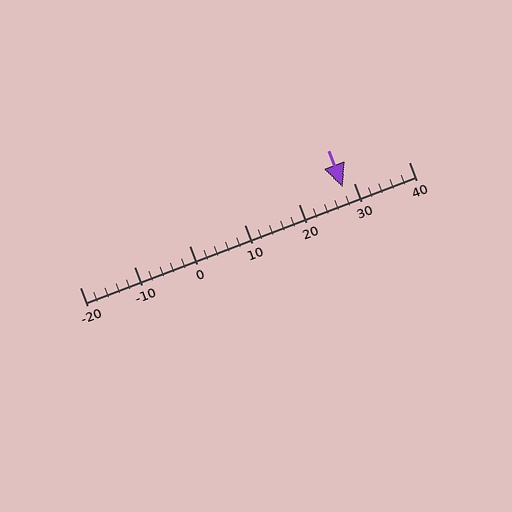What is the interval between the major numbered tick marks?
The major tick marks are spaced 10 units apart.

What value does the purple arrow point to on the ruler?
The purple arrow points to approximately 28.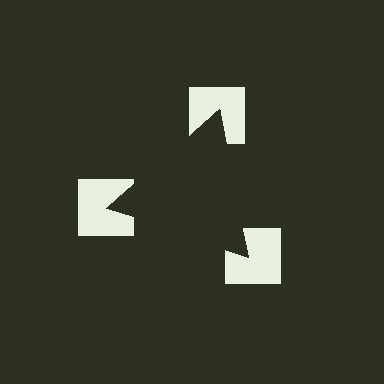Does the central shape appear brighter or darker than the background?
It typically appears slightly darker than the background, even though no actual brightness change is drawn.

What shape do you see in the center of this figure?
An illusory triangle — its edges are inferred from the aligned wedge cuts in the notched squares, not physically drawn.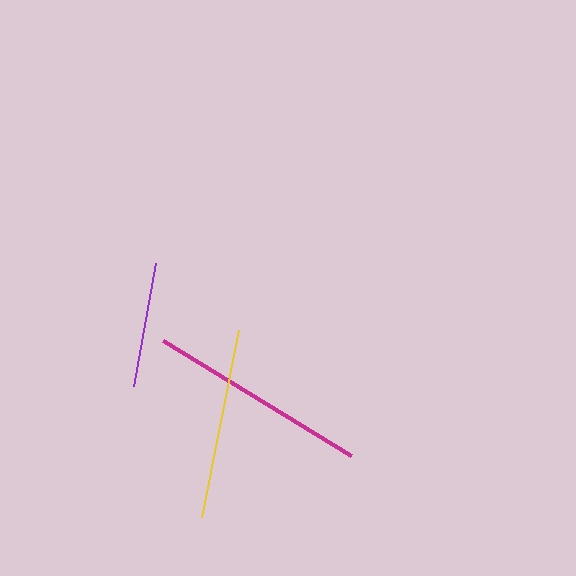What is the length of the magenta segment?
The magenta segment is approximately 220 pixels long.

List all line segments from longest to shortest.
From longest to shortest: magenta, yellow, purple.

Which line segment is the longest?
The magenta line is the longest at approximately 220 pixels.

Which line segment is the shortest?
The purple line is the shortest at approximately 125 pixels.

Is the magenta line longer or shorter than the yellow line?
The magenta line is longer than the yellow line.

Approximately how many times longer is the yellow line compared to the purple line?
The yellow line is approximately 1.5 times the length of the purple line.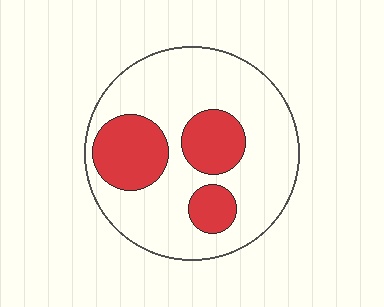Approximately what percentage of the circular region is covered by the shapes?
Approximately 25%.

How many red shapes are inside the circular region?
3.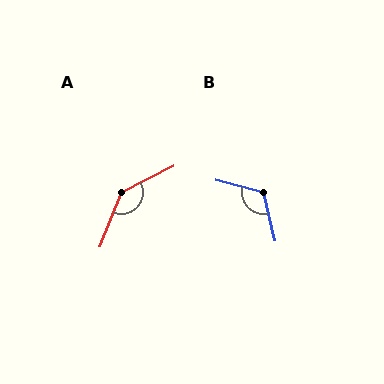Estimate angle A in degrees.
Approximately 138 degrees.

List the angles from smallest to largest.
B (118°), A (138°).